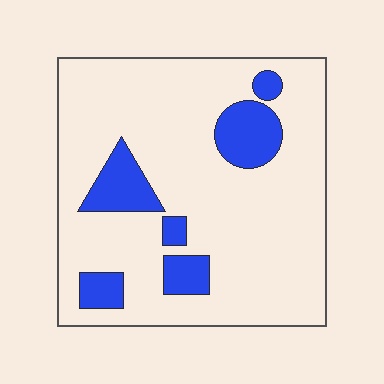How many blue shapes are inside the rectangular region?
6.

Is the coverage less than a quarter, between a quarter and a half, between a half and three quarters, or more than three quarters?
Less than a quarter.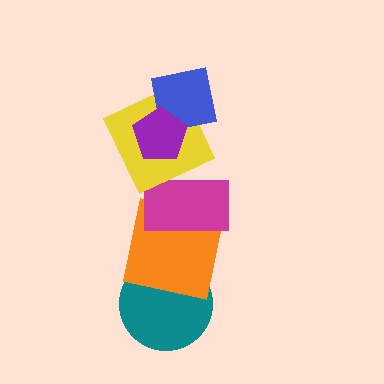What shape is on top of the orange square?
The magenta rectangle is on top of the orange square.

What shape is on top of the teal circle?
The orange square is on top of the teal circle.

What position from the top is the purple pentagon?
The purple pentagon is 1st from the top.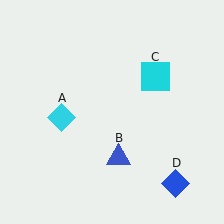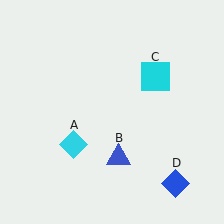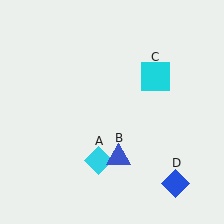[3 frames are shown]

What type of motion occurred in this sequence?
The cyan diamond (object A) rotated counterclockwise around the center of the scene.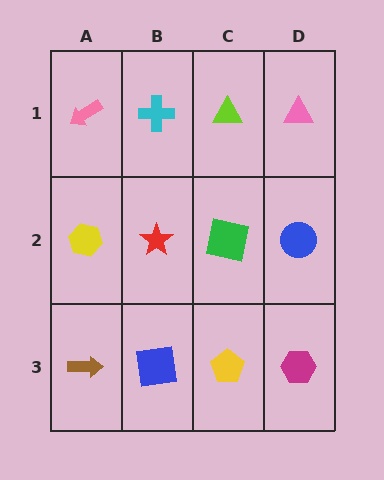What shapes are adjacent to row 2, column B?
A cyan cross (row 1, column B), a blue square (row 3, column B), a yellow hexagon (row 2, column A), a green square (row 2, column C).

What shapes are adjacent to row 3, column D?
A blue circle (row 2, column D), a yellow pentagon (row 3, column C).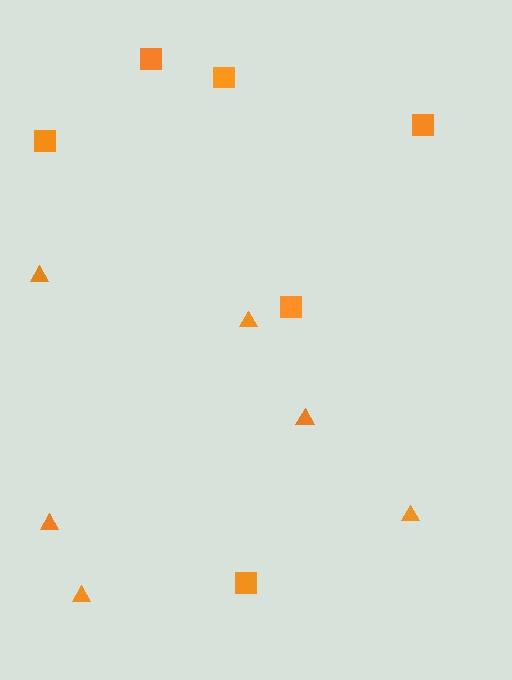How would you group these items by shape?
There are 2 groups: one group of squares (6) and one group of triangles (6).